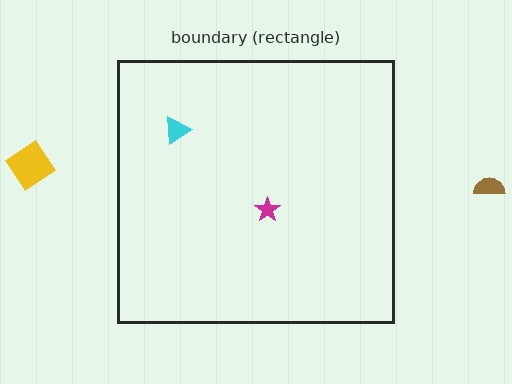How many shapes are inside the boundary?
2 inside, 2 outside.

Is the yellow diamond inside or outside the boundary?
Outside.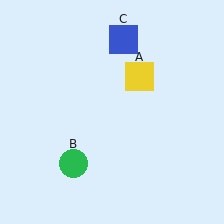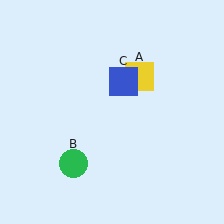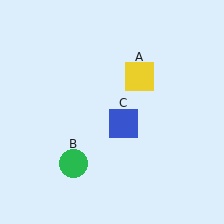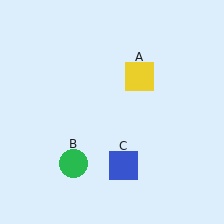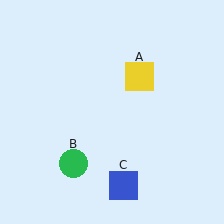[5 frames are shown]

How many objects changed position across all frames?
1 object changed position: blue square (object C).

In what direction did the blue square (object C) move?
The blue square (object C) moved down.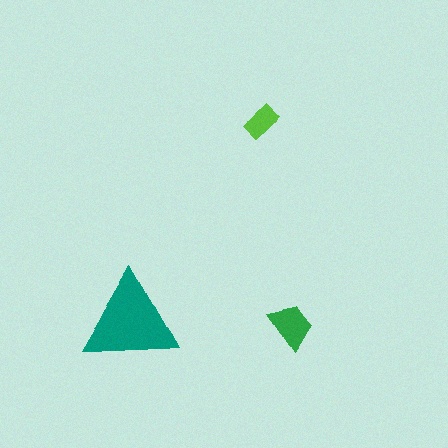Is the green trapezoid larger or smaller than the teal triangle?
Smaller.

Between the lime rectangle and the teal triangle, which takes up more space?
The teal triangle.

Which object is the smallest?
The lime rectangle.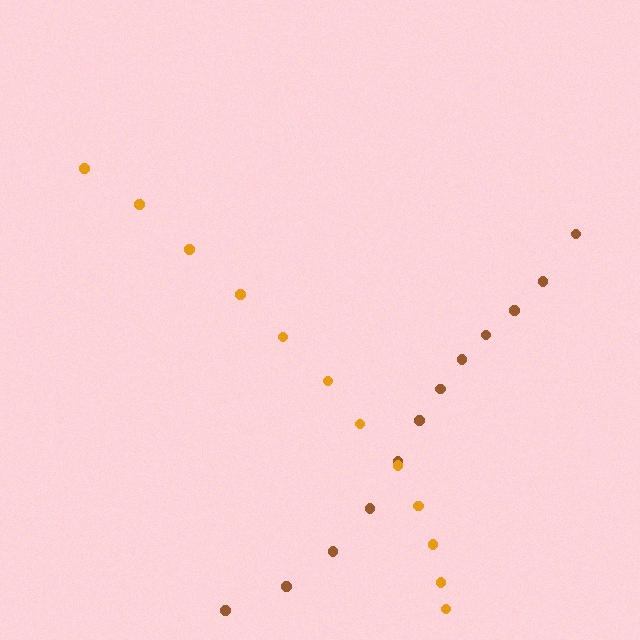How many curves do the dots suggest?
There are 2 distinct paths.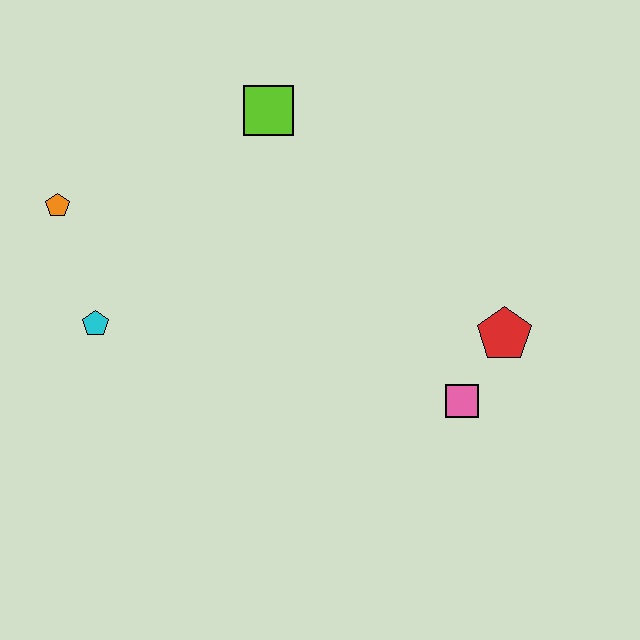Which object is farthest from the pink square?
The orange pentagon is farthest from the pink square.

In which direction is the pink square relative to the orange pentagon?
The pink square is to the right of the orange pentagon.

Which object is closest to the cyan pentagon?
The orange pentagon is closest to the cyan pentagon.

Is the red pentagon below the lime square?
Yes